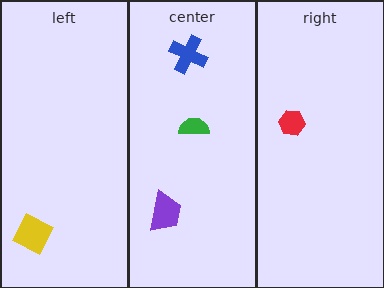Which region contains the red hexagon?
The right region.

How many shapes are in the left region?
1.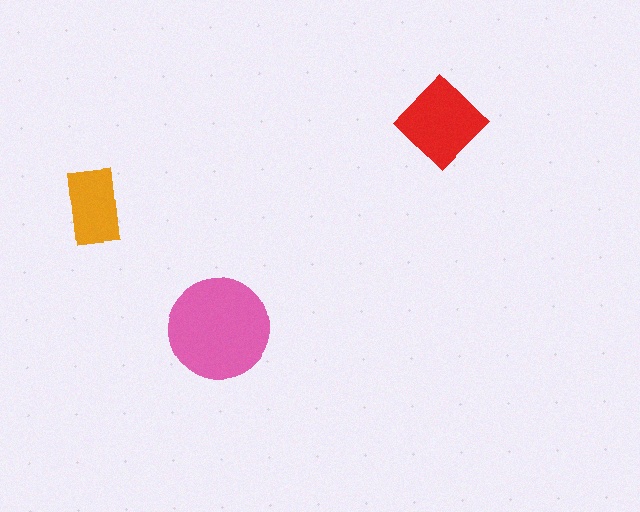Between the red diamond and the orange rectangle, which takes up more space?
The red diamond.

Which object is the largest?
The pink circle.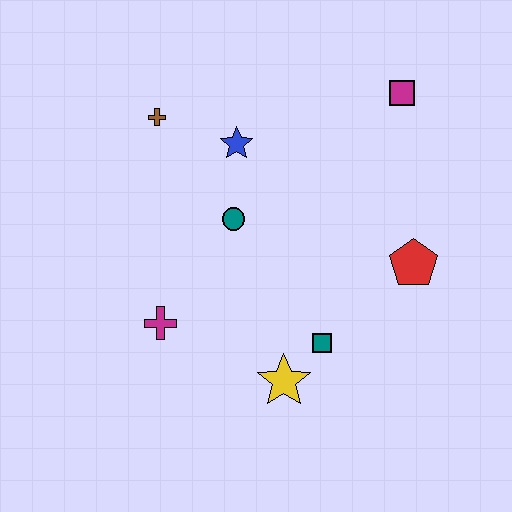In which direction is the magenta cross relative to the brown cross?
The magenta cross is below the brown cross.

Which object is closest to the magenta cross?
The teal circle is closest to the magenta cross.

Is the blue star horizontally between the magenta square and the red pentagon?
No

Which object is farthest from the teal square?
The brown cross is farthest from the teal square.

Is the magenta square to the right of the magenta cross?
Yes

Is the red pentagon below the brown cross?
Yes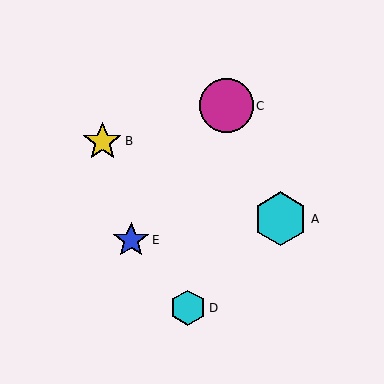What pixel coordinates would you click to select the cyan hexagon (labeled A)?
Click at (281, 219) to select the cyan hexagon A.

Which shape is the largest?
The cyan hexagon (labeled A) is the largest.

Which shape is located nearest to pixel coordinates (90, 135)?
The yellow star (labeled B) at (102, 141) is nearest to that location.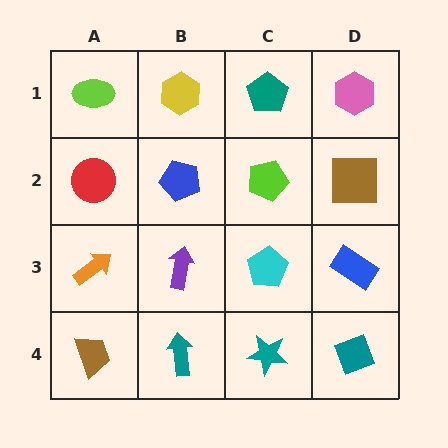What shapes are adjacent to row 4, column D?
A blue rectangle (row 3, column D), a teal star (row 4, column C).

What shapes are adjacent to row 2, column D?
A pink hexagon (row 1, column D), a blue rectangle (row 3, column D), a lime pentagon (row 2, column C).